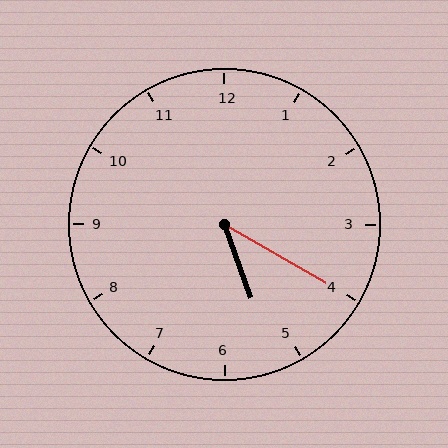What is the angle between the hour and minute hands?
Approximately 40 degrees.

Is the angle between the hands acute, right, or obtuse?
It is acute.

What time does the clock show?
5:20.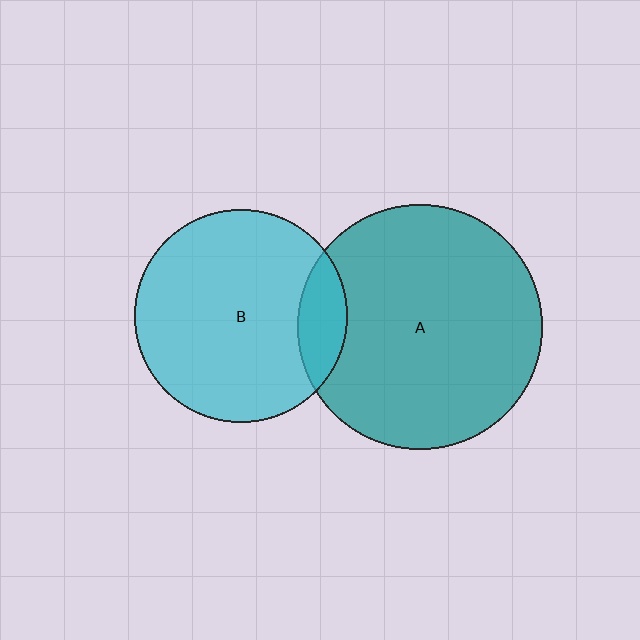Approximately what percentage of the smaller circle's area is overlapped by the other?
Approximately 15%.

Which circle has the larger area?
Circle A (teal).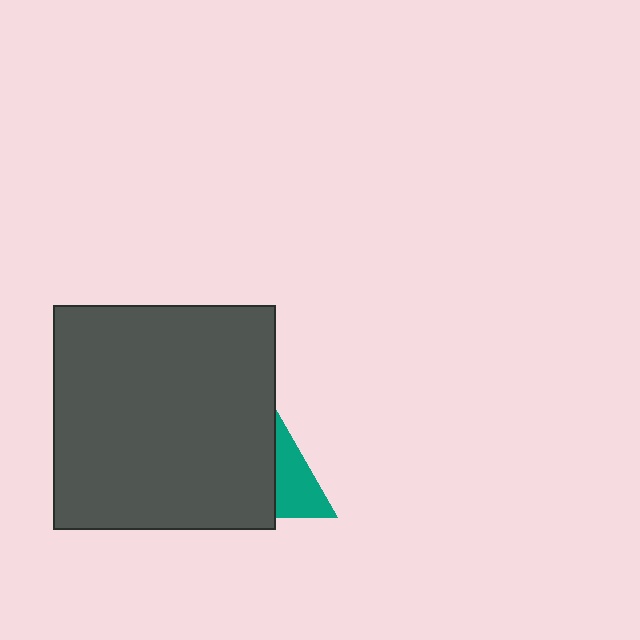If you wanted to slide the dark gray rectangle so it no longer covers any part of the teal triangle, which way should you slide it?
Slide it left — that is the most direct way to separate the two shapes.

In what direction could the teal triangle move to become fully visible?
The teal triangle could move right. That would shift it out from behind the dark gray rectangle entirely.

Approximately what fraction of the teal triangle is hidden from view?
Roughly 53% of the teal triangle is hidden behind the dark gray rectangle.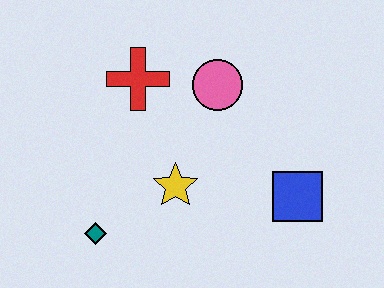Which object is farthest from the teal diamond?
The blue square is farthest from the teal diamond.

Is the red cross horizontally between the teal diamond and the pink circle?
Yes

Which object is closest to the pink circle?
The red cross is closest to the pink circle.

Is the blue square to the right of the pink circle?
Yes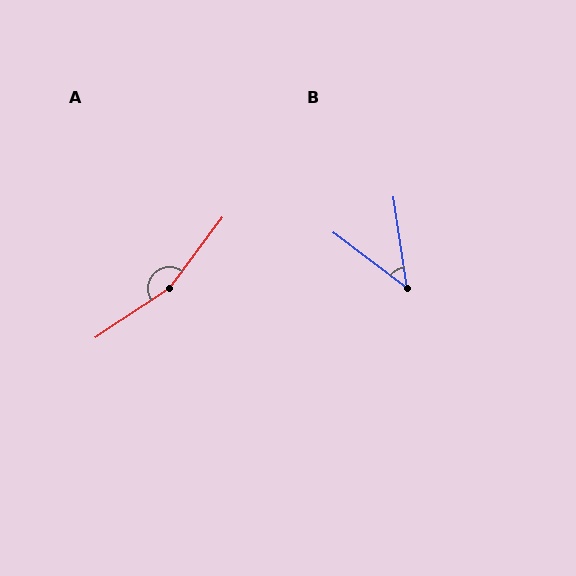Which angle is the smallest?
B, at approximately 44 degrees.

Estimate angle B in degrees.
Approximately 44 degrees.